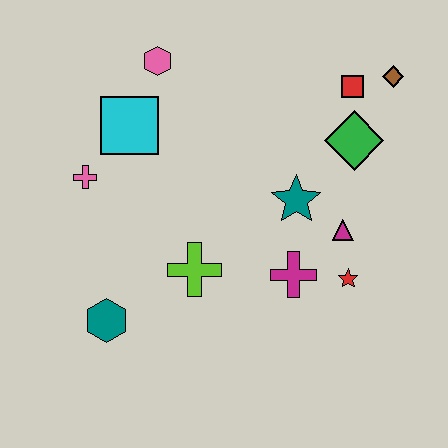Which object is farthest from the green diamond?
The teal hexagon is farthest from the green diamond.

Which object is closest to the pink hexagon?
The cyan square is closest to the pink hexagon.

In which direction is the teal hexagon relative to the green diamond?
The teal hexagon is to the left of the green diamond.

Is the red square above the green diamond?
Yes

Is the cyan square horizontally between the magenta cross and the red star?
No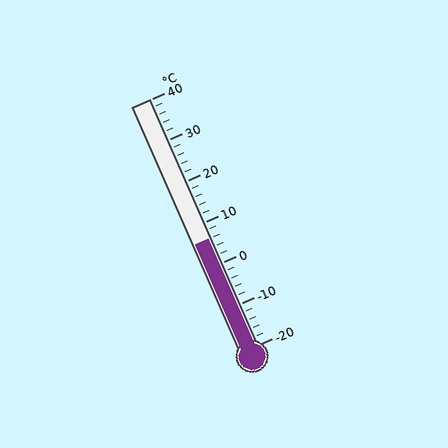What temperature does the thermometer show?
The thermometer shows approximately 6°C.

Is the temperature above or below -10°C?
The temperature is above -10°C.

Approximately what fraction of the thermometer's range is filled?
The thermometer is filled to approximately 45% of its range.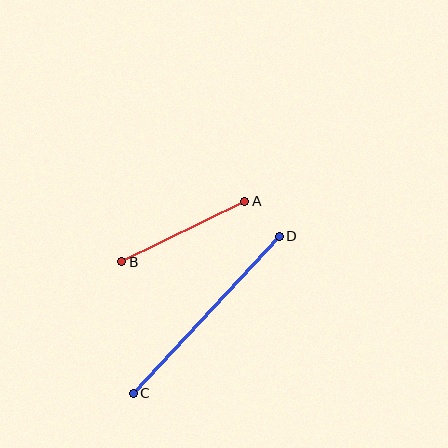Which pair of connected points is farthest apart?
Points C and D are farthest apart.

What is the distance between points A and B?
The distance is approximately 137 pixels.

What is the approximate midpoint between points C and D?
The midpoint is at approximately (206, 315) pixels.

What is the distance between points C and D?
The distance is approximately 214 pixels.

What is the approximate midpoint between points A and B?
The midpoint is at approximately (183, 231) pixels.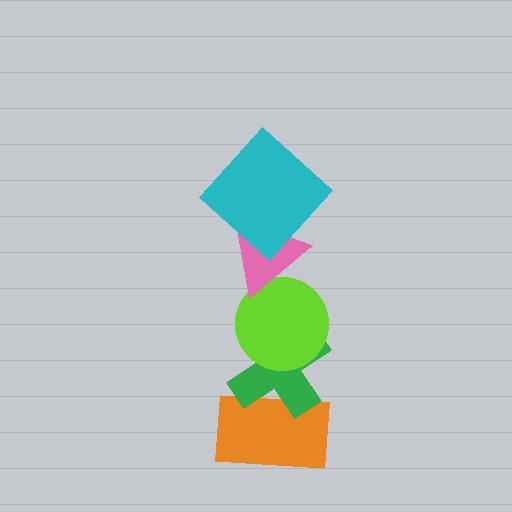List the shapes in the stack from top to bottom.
From top to bottom: the cyan diamond, the pink triangle, the lime circle, the green cross, the orange rectangle.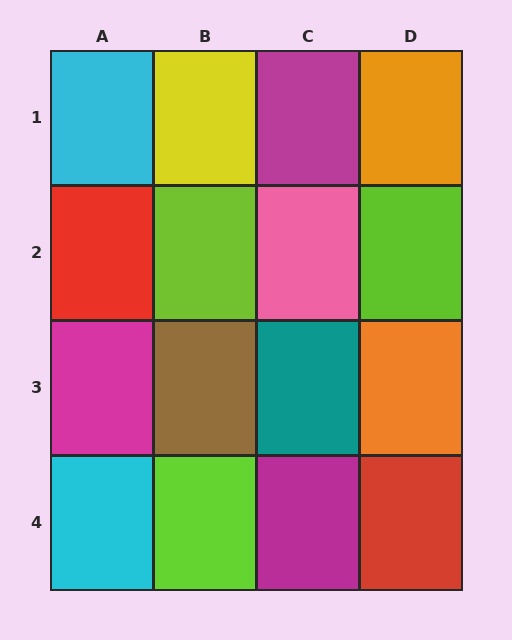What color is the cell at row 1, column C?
Magenta.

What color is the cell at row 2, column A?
Red.